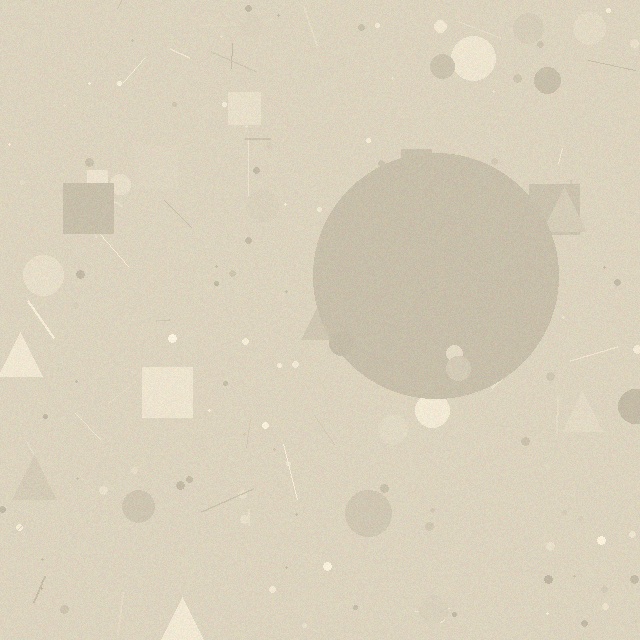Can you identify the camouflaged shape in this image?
The camouflaged shape is a circle.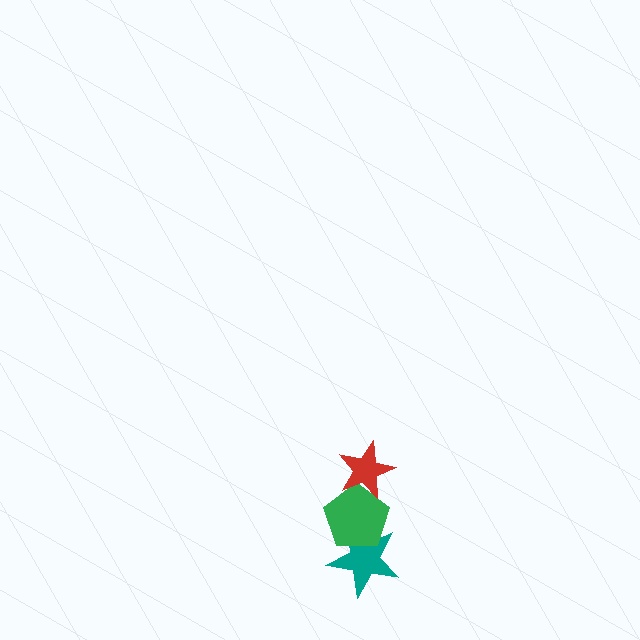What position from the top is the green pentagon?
The green pentagon is 2nd from the top.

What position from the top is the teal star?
The teal star is 3rd from the top.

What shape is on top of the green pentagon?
The red star is on top of the green pentagon.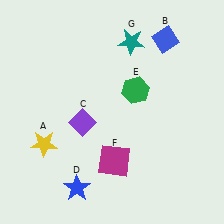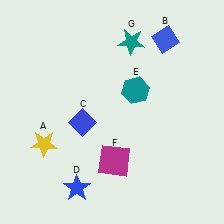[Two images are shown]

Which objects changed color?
C changed from purple to blue. E changed from green to teal.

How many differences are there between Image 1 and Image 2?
There are 2 differences between the two images.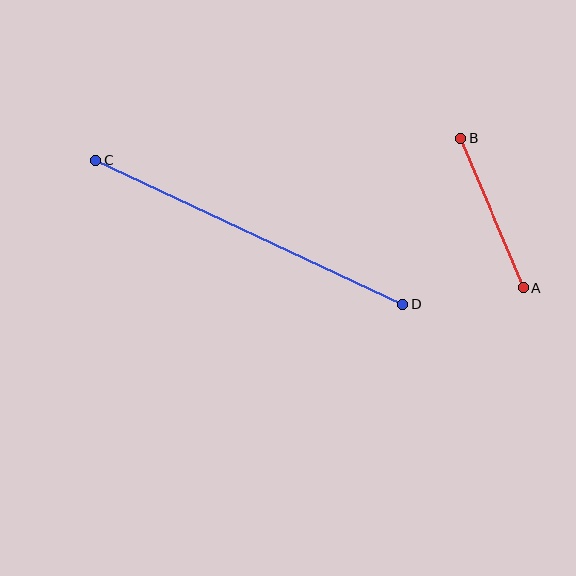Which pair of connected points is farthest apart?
Points C and D are farthest apart.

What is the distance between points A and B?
The distance is approximately 161 pixels.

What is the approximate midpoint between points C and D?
The midpoint is at approximately (249, 232) pixels.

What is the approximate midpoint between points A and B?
The midpoint is at approximately (492, 213) pixels.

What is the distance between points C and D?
The distance is approximately 339 pixels.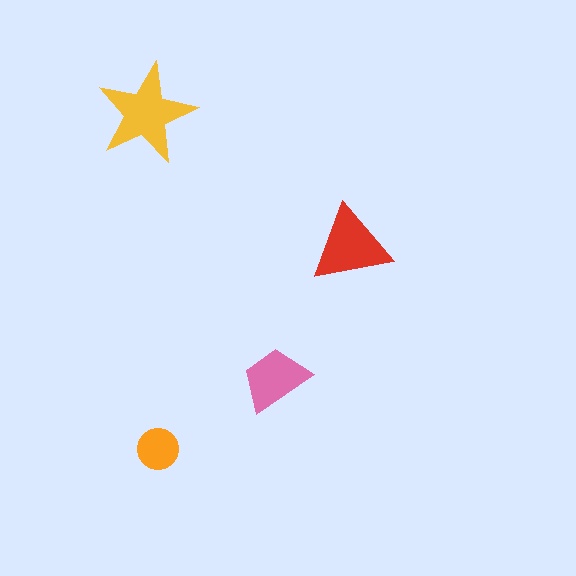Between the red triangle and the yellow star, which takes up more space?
The yellow star.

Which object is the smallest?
The orange circle.